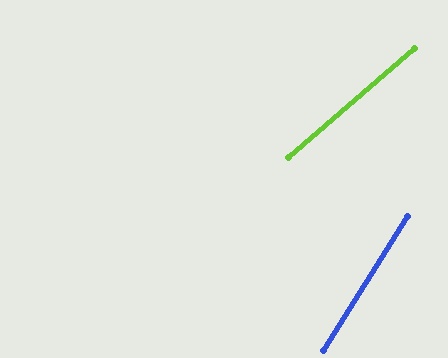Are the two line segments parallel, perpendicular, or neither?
Neither parallel nor perpendicular — they differ by about 17°.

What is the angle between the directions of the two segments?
Approximately 17 degrees.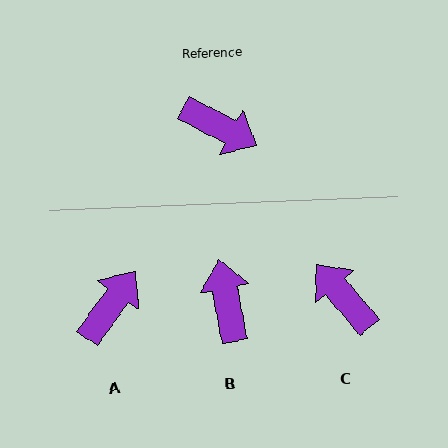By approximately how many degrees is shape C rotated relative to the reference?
Approximately 158 degrees counter-clockwise.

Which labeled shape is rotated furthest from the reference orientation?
C, about 158 degrees away.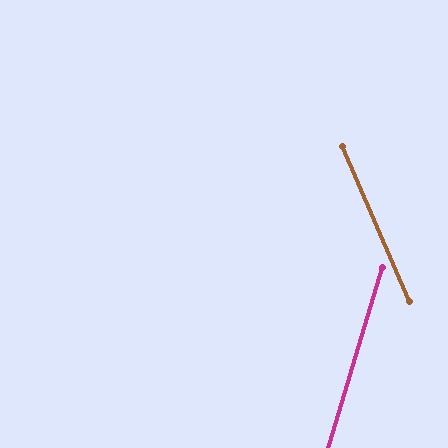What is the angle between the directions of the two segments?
Approximately 40 degrees.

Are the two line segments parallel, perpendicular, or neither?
Neither parallel nor perpendicular — they differ by about 40°.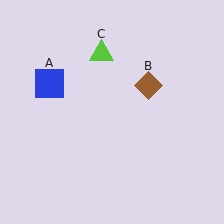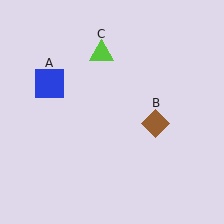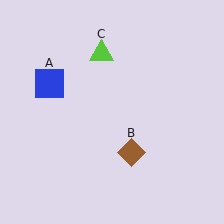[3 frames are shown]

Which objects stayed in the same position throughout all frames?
Blue square (object A) and lime triangle (object C) remained stationary.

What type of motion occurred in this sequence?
The brown diamond (object B) rotated clockwise around the center of the scene.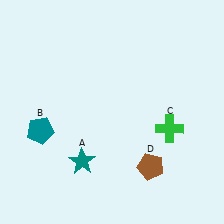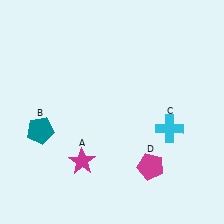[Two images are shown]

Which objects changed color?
A changed from teal to magenta. C changed from green to cyan. D changed from brown to magenta.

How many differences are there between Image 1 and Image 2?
There are 3 differences between the two images.